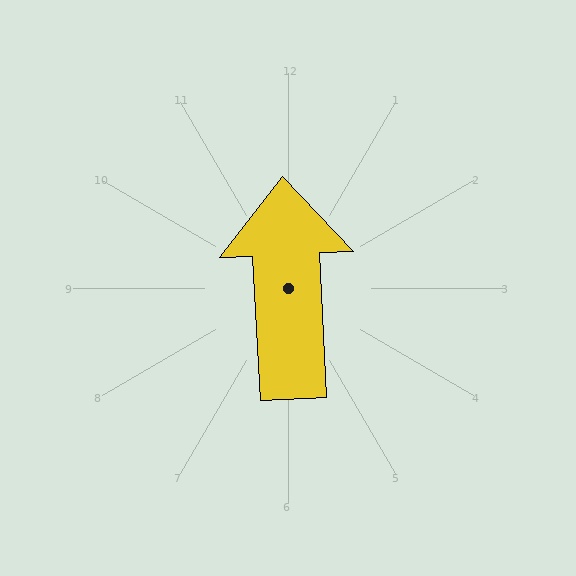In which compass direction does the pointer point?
North.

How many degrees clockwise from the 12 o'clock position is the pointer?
Approximately 357 degrees.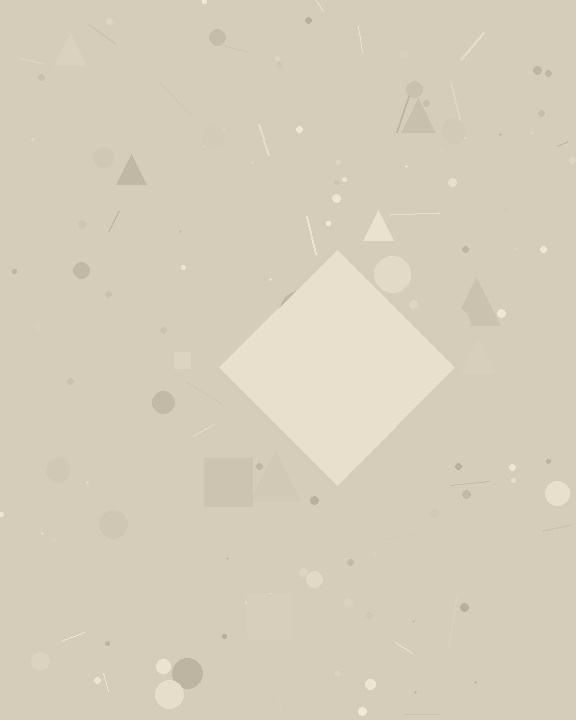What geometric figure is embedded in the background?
A diamond is embedded in the background.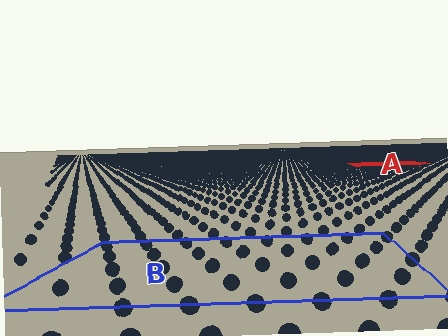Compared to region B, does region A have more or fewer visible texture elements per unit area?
Region A has more texture elements per unit area — they are packed more densely because it is farther away.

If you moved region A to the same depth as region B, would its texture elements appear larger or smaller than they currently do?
They would appear larger. At a closer depth, the same texture elements are projected at a bigger on-screen size.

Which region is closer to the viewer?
Region B is closer. The texture elements there are larger and more spread out.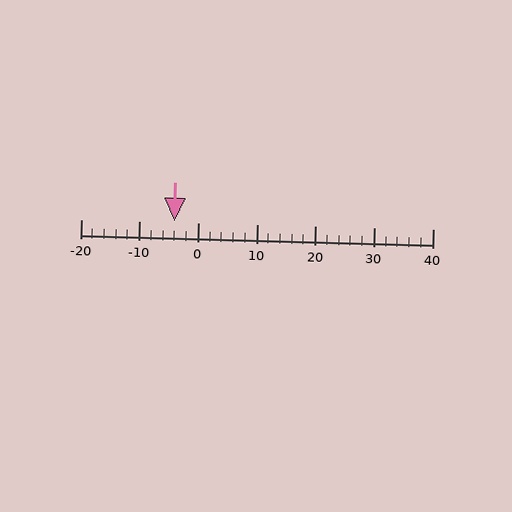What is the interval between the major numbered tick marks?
The major tick marks are spaced 10 units apart.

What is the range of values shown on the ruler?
The ruler shows values from -20 to 40.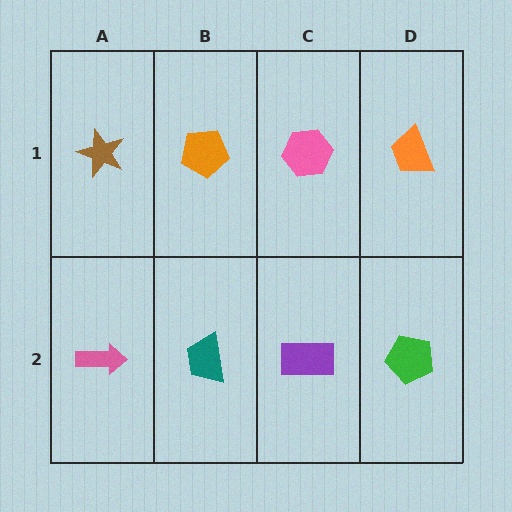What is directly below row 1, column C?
A purple rectangle.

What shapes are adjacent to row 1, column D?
A green pentagon (row 2, column D), a pink hexagon (row 1, column C).